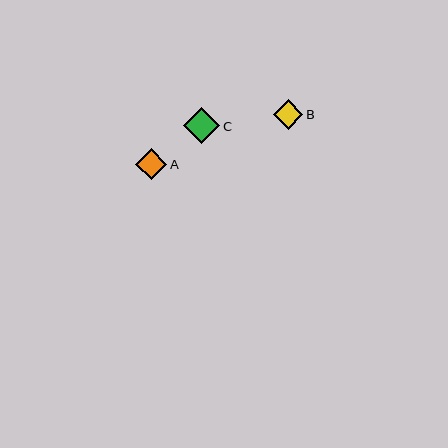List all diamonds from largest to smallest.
From largest to smallest: C, A, B.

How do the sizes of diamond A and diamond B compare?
Diamond A and diamond B are approximately the same size.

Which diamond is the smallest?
Diamond B is the smallest with a size of approximately 30 pixels.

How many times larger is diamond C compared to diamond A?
Diamond C is approximately 1.2 times the size of diamond A.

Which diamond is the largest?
Diamond C is the largest with a size of approximately 36 pixels.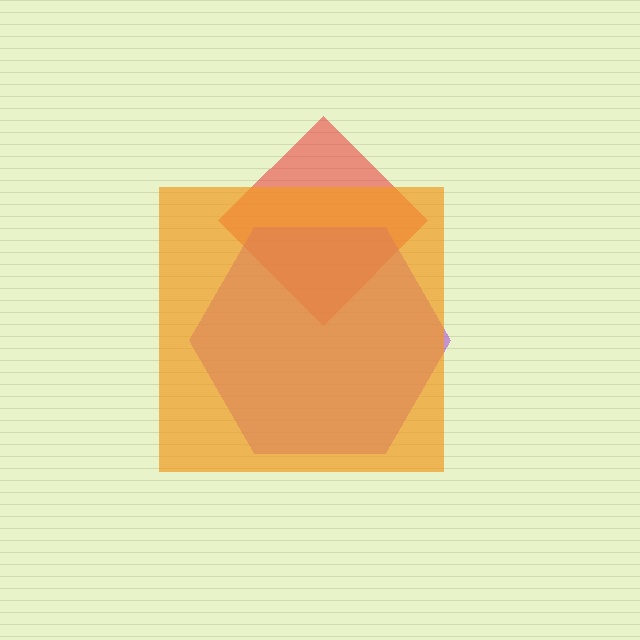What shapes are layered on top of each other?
The layered shapes are: a red diamond, a purple hexagon, an orange square.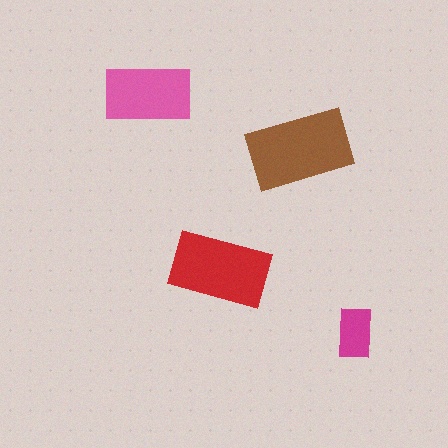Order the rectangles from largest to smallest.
the brown one, the red one, the pink one, the magenta one.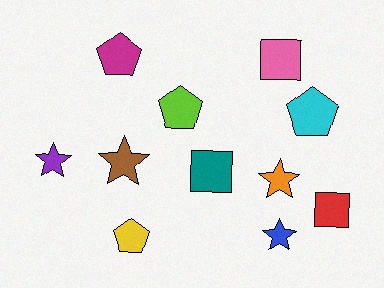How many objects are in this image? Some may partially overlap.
There are 11 objects.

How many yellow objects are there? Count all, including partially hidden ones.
There is 1 yellow object.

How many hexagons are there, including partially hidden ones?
There are no hexagons.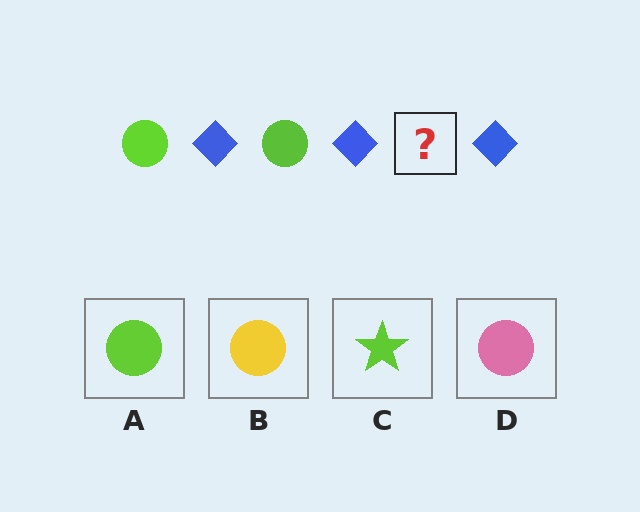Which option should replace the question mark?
Option A.